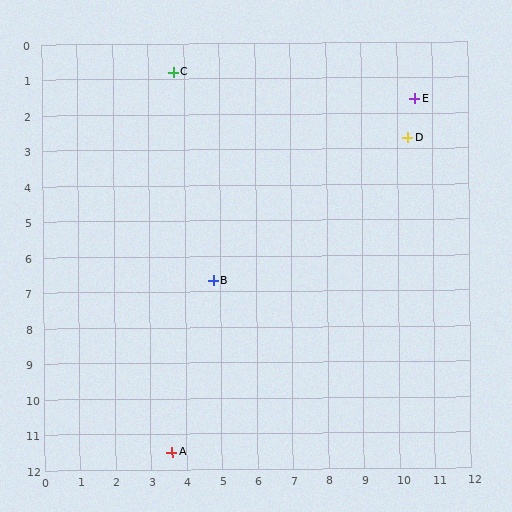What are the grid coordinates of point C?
Point C is at approximately (3.7, 0.8).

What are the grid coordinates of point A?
Point A is at approximately (3.6, 11.5).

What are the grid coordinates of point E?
Point E is at approximately (10.5, 1.6).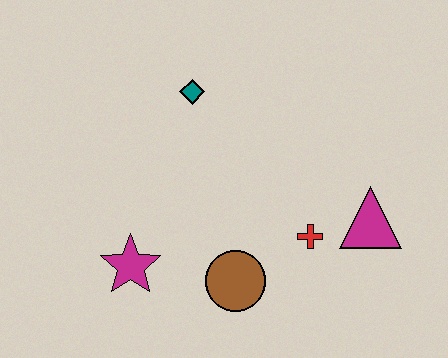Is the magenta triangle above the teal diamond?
No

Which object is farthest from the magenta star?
The magenta triangle is farthest from the magenta star.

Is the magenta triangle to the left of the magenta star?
No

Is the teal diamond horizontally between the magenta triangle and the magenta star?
Yes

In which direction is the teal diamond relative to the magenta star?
The teal diamond is above the magenta star.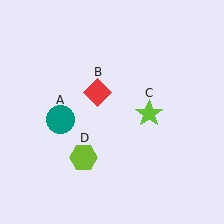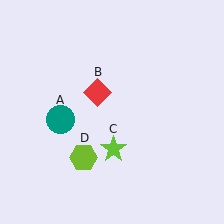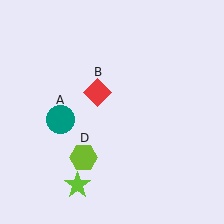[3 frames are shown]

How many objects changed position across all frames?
1 object changed position: lime star (object C).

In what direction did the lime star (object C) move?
The lime star (object C) moved down and to the left.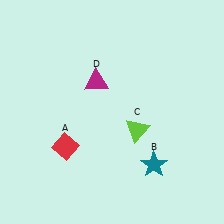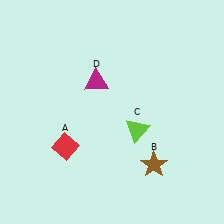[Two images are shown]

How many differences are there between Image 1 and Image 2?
There is 1 difference between the two images.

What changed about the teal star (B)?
In Image 1, B is teal. In Image 2, it changed to brown.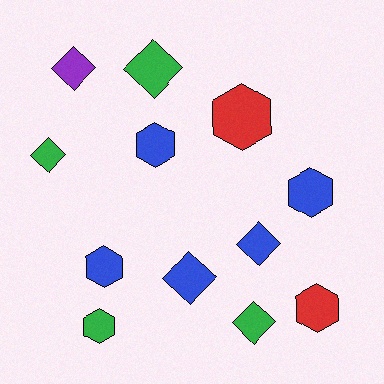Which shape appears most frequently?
Diamond, with 6 objects.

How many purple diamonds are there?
There is 1 purple diamond.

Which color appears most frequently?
Blue, with 5 objects.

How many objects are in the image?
There are 12 objects.